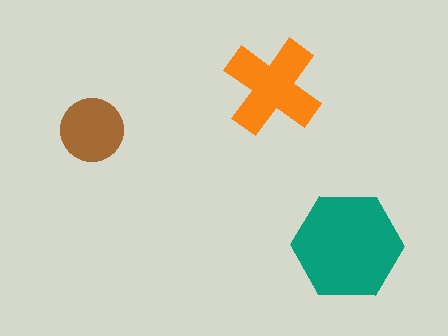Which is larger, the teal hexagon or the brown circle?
The teal hexagon.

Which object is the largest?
The teal hexagon.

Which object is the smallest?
The brown circle.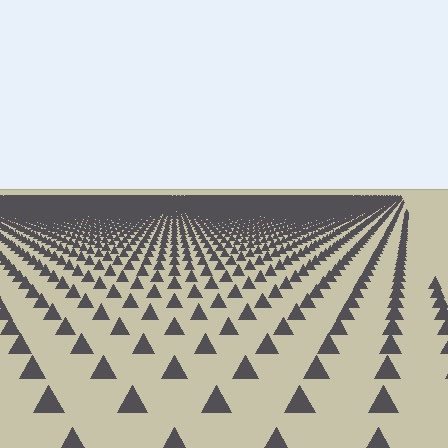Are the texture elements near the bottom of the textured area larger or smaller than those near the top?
Larger. Near the bottom, elements are closer to the viewer and appear at a bigger on-screen size.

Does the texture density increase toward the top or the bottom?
Density increases toward the top.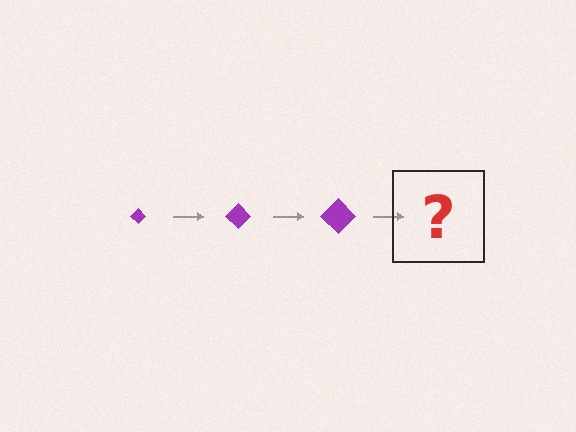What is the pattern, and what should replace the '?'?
The pattern is that the diamond gets progressively larger each step. The '?' should be a purple diamond, larger than the previous one.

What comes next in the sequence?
The next element should be a purple diamond, larger than the previous one.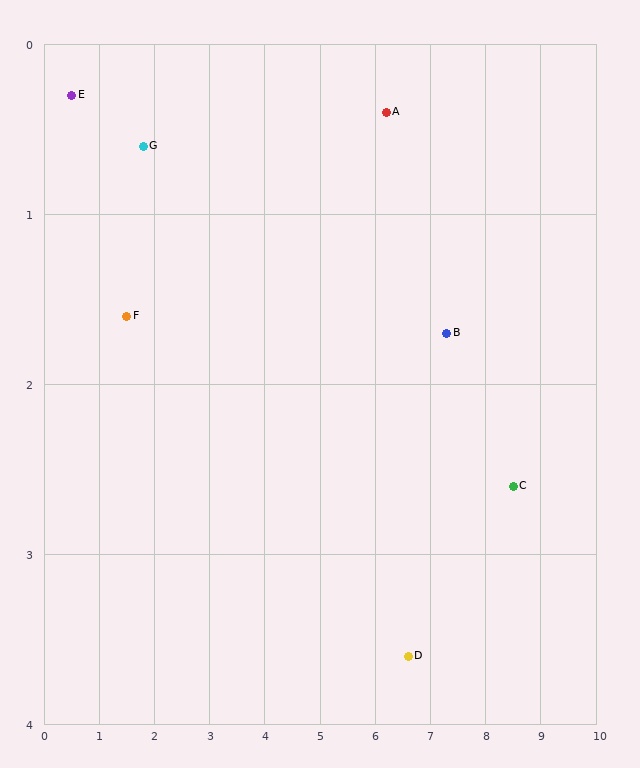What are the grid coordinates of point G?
Point G is at approximately (1.8, 0.6).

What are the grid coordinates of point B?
Point B is at approximately (7.3, 1.7).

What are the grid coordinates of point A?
Point A is at approximately (6.2, 0.4).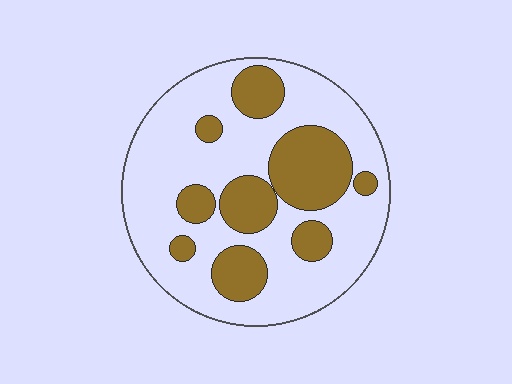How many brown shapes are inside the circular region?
9.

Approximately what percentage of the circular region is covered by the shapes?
Approximately 30%.